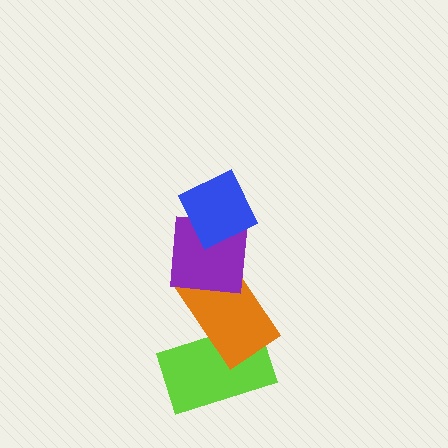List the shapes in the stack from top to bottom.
From top to bottom: the blue diamond, the purple square, the orange rectangle, the lime rectangle.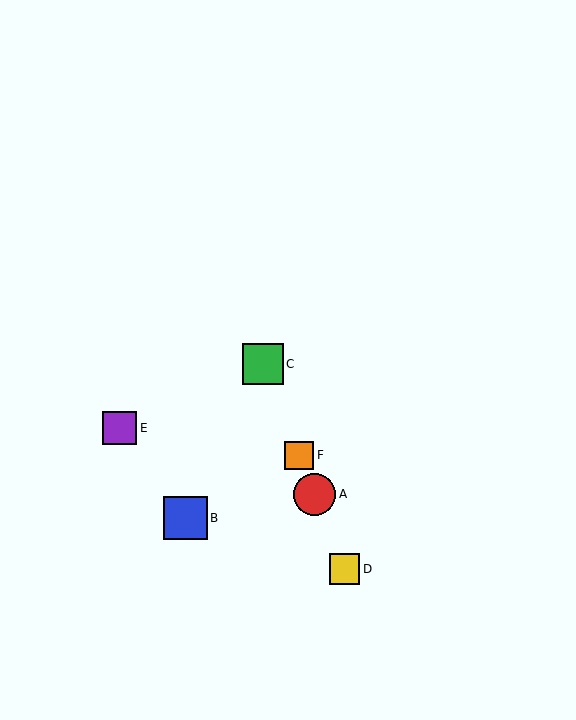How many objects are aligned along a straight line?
4 objects (A, C, D, F) are aligned along a straight line.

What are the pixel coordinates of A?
Object A is at (315, 494).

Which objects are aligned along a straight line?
Objects A, C, D, F are aligned along a straight line.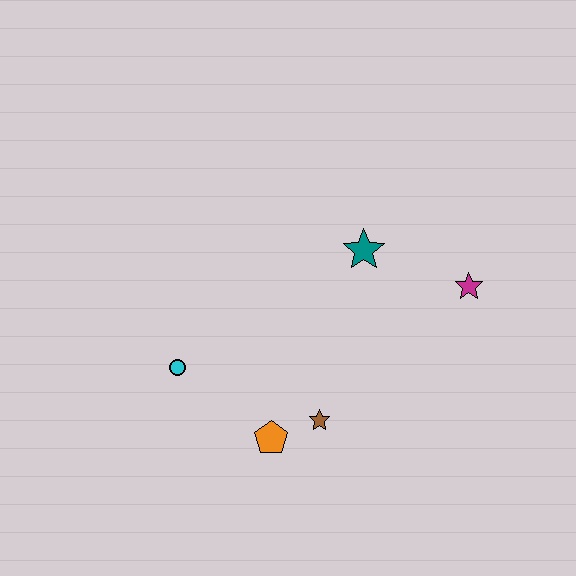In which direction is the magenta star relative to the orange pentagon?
The magenta star is to the right of the orange pentagon.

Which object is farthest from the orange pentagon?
The magenta star is farthest from the orange pentagon.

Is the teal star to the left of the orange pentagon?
No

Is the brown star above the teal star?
No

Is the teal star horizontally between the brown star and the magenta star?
Yes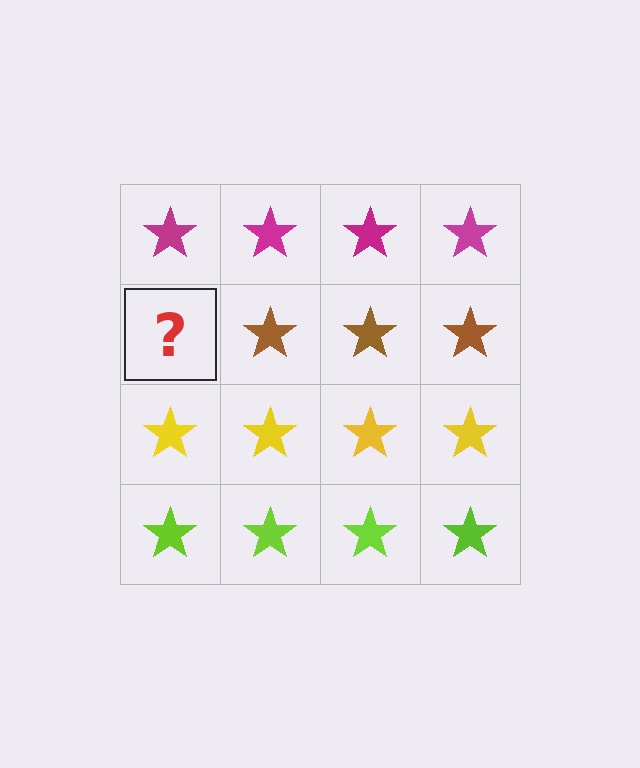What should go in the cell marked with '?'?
The missing cell should contain a brown star.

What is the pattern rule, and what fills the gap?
The rule is that each row has a consistent color. The gap should be filled with a brown star.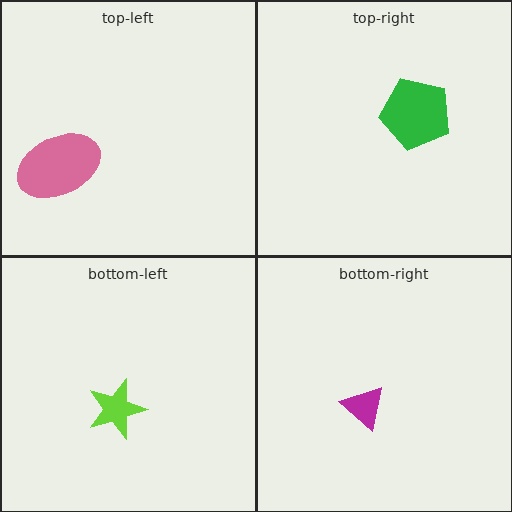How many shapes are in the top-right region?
1.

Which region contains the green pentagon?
The top-right region.